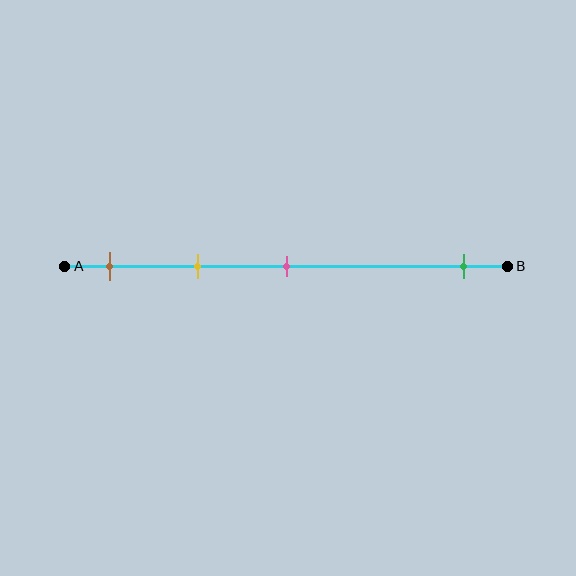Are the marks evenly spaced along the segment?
No, the marks are not evenly spaced.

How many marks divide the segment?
There are 4 marks dividing the segment.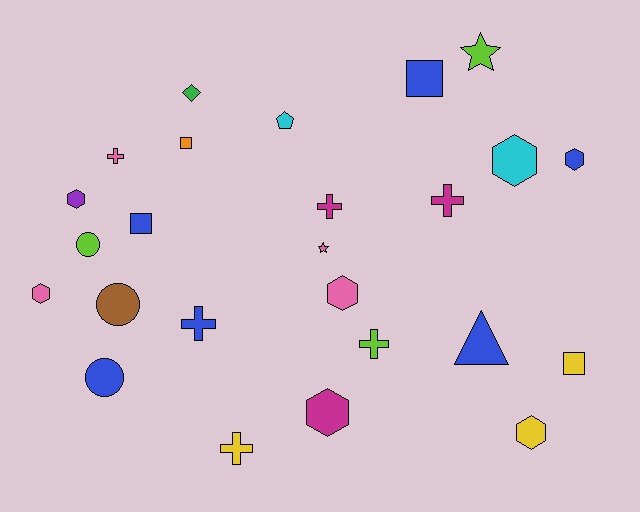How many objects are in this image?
There are 25 objects.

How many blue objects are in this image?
There are 6 blue objects.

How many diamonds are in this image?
There is 1 diamond.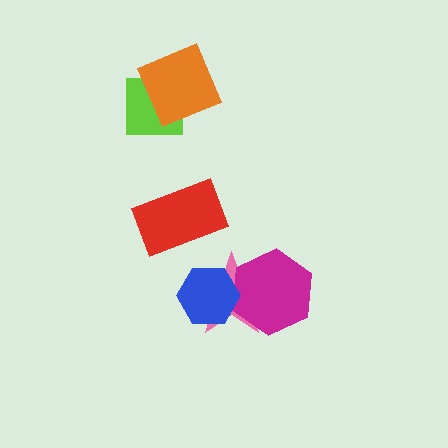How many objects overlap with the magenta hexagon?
2 objects overlap with the magenta hexagon.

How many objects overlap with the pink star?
2 objects overlap with the pink star.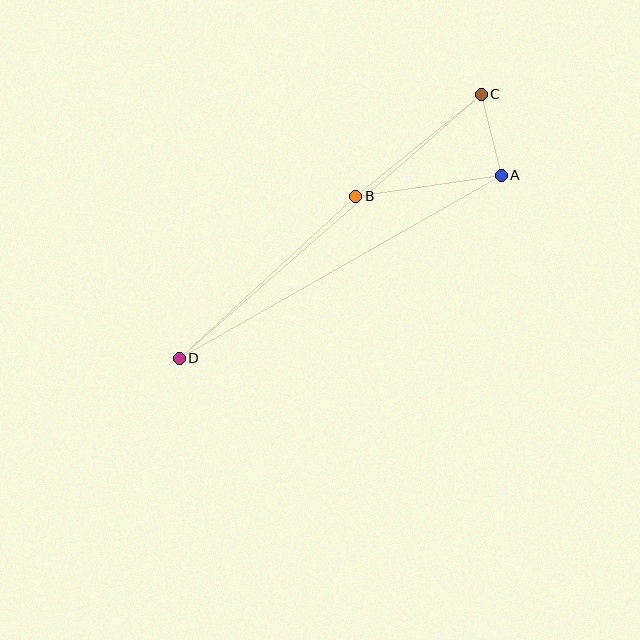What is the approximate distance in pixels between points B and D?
The distance between B and D is approximately 240 pixels.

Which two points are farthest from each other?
Points C and D are farthest from each other.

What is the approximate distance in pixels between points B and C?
The distance between B and C is approximately 162 pixels.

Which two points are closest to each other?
Points A and C are closest to each other.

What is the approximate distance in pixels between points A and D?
The distance between A and D is approximately 370 pixels.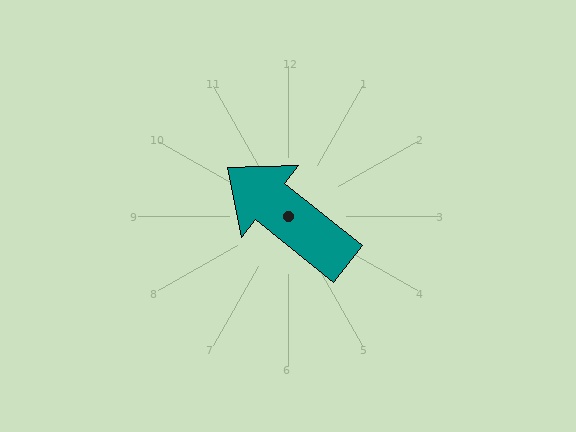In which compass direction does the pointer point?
Northwest.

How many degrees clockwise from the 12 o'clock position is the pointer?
Approximately 309 degrees.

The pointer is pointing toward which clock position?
Roughly 10 o'clock.